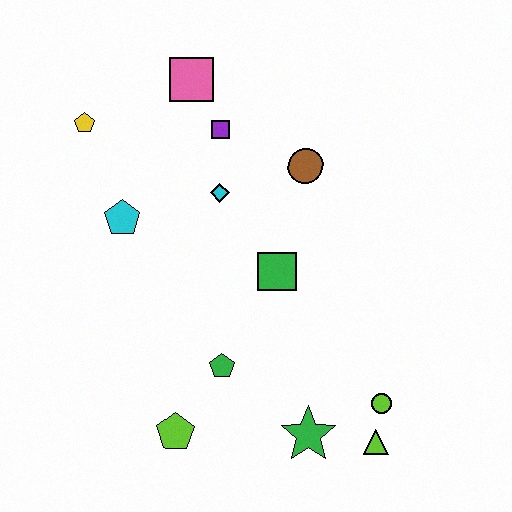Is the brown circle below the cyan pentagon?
No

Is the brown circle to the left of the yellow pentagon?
No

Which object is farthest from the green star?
The yellow pentagon is farthest from the green star.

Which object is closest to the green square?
The cyan diamond is closest to the green square.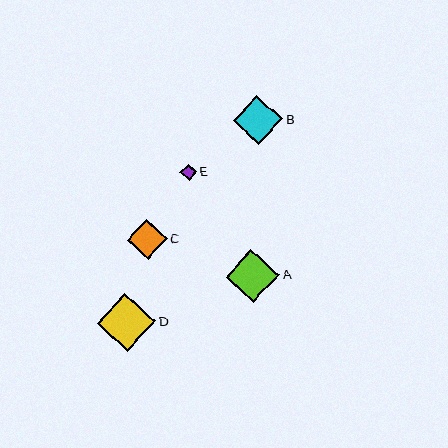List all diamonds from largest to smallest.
From largest to smallest: D, A, B, C, E.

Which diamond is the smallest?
Diamond E is the smallest with a size of approximately 17 pixels.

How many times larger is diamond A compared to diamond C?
Diamond A is approximately 1.3 times the size of diamond C.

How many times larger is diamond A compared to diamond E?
Diamond A is approximately 3.3 times the size of diamond E.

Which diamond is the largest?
Diamond D is the largest with a size of approximately 58 pixels.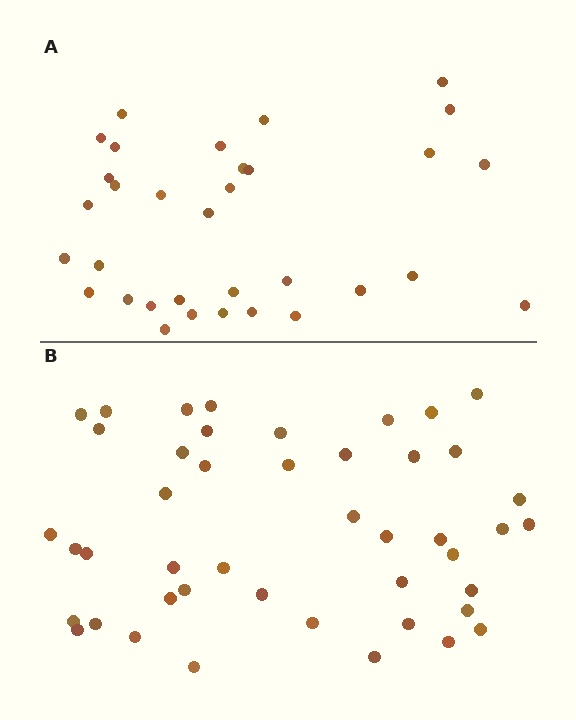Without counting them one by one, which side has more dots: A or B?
Region B (the bottom region) has more dots.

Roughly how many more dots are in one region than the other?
Region B has roughly 12 or so more dots than region A.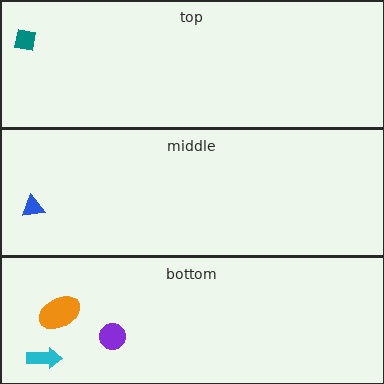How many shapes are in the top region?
1.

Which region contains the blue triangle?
The middle region.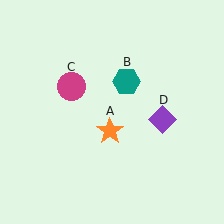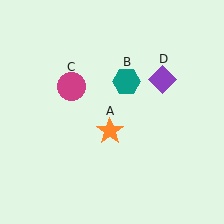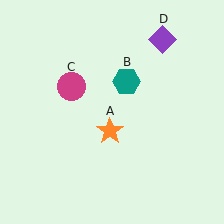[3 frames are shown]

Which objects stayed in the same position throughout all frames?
Orange star (object A) and teal hexagon (object B) and magenta circle (object C) remained stationary.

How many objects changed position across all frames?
1 object changed position: purple diamond (object D).